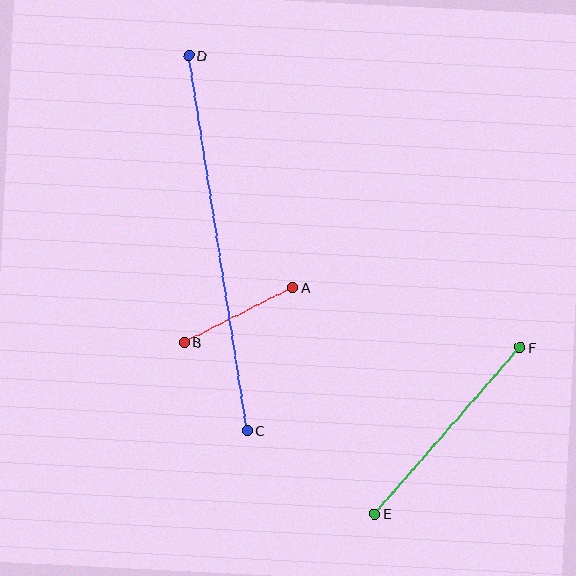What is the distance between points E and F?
The distance is approximately 221 pixels.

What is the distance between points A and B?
The distance is approximately 121 pixels.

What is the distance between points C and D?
The distance is approximately 379 pixels.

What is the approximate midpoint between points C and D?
The midpoint is at approximately (218, 243) pixels.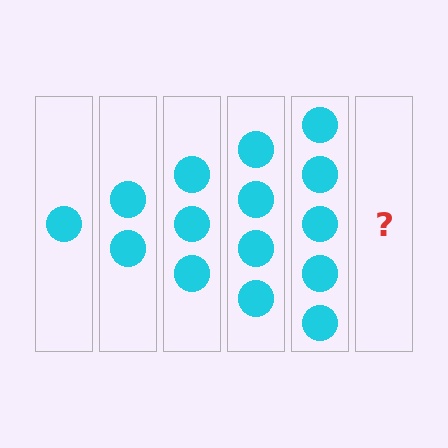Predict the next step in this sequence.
The next step is 6 circles.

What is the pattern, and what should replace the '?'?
The pattern is that each step adds one more circle. The '?' should be 6 circles.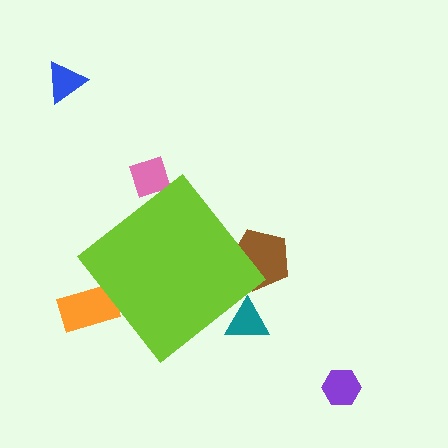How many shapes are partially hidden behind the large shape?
4 shapes are partially hidden.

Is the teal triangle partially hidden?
Yes, the teal triangle is partially hidden behind the lime diamond.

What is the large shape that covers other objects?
A lime diamond.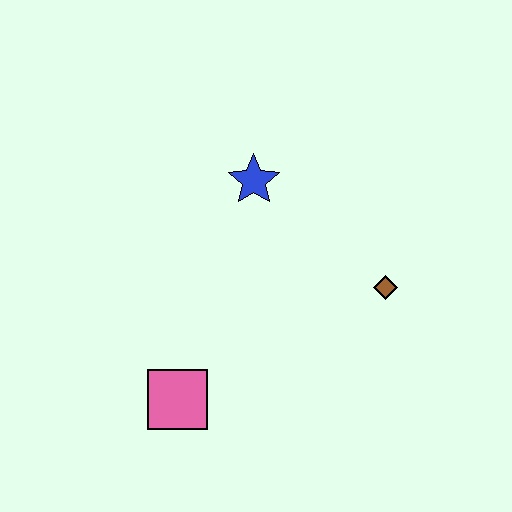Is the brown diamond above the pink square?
Yes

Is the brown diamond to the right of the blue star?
Yes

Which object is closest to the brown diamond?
The blue star is closest to the brown diamond.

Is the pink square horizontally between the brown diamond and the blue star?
No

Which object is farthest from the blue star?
The pink square is farthest from the blue star.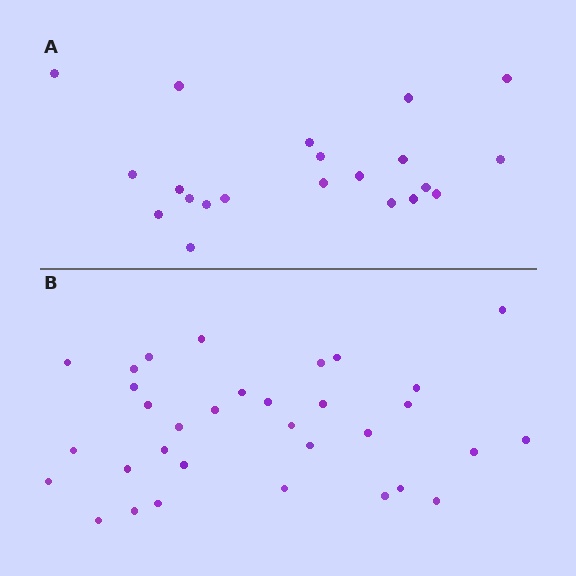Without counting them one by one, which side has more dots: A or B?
Region B (the bottom region) has more dots.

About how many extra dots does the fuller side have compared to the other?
Region B has roughly 12 or so more dots than region A.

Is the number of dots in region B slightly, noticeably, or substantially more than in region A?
Region B has substantially more. The ratio is roughly 1.6 to 1.